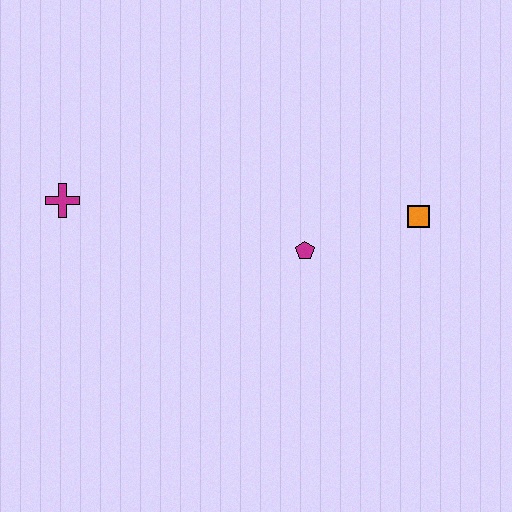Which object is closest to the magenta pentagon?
The orange square is closest to the magenta pentagon.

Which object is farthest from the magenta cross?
The orange square is farthest from the magenta cross.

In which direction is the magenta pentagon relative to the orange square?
The magenta pentagon is to the left of the orange square.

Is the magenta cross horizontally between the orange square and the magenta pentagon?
No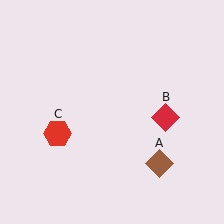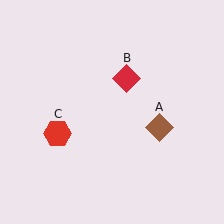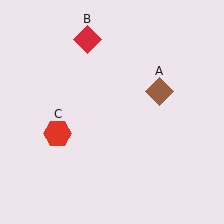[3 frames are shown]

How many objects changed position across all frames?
2 objects changed position: brown diamond (object A), red diamond (object B).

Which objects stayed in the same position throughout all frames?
Red hexagon (object C) remained stationary.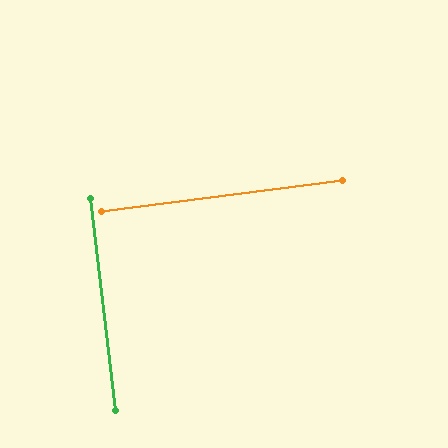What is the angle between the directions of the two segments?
Approximately 89 degrees.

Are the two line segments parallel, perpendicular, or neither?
Perpendicular — they meet at approximately 89°.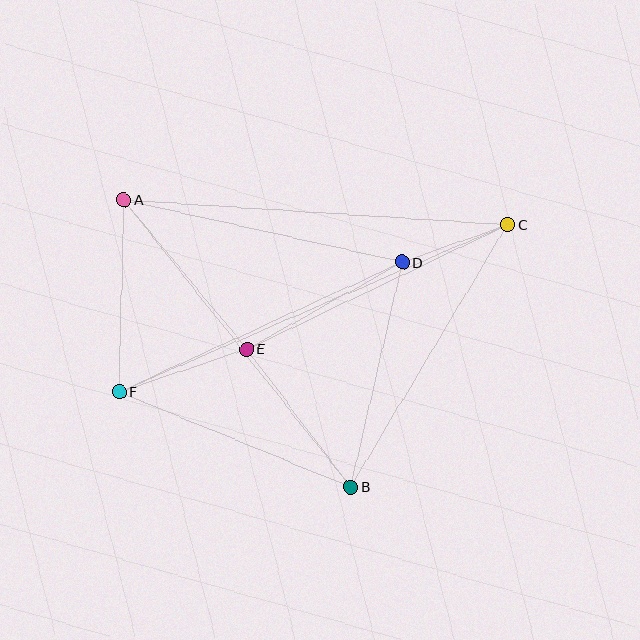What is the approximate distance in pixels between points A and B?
The distance between A and B is approximately 366 pixels.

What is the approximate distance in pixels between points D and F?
The distance between D and F is approximately 311 pixels.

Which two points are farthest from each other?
Points C and F are farthest from each other.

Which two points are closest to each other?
Points C and D are closest to each other.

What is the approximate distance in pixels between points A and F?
The distance between A and F is approximately 192 pixels.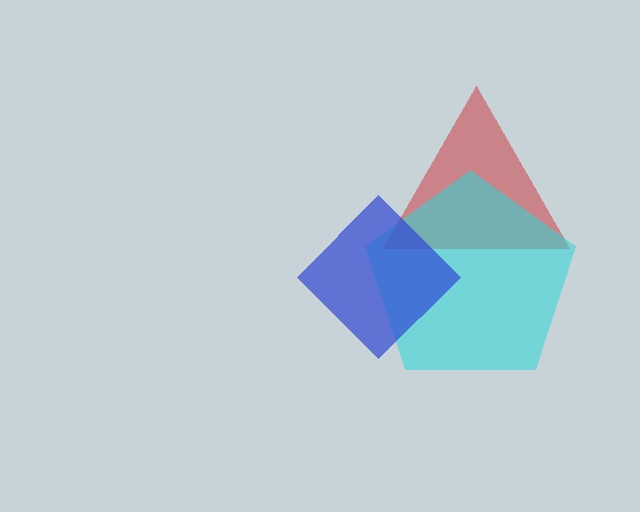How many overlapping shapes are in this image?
There are 3 overlapping shapes in the image.